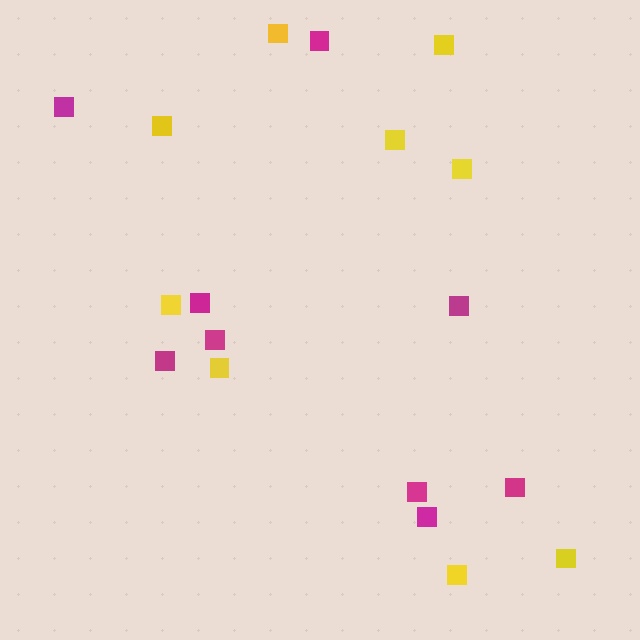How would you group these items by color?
There are 2 groups: one group of yellow squares (9) and one group of magenta squares (9).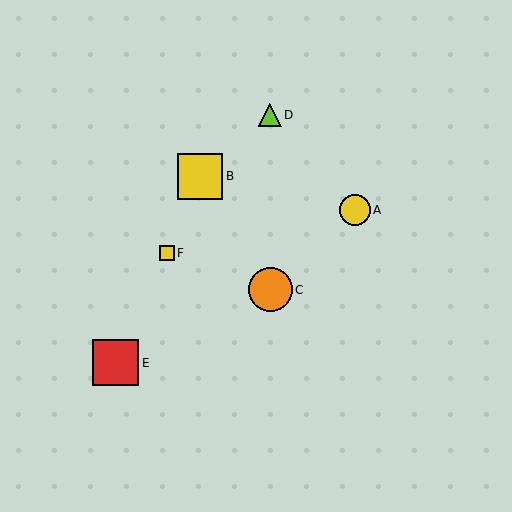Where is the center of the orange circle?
The center of the orange circle is at (271, 290).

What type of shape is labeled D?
Shape D is a lime triangle.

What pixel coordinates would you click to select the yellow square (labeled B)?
Click at (200, 177) to select the yellow square B.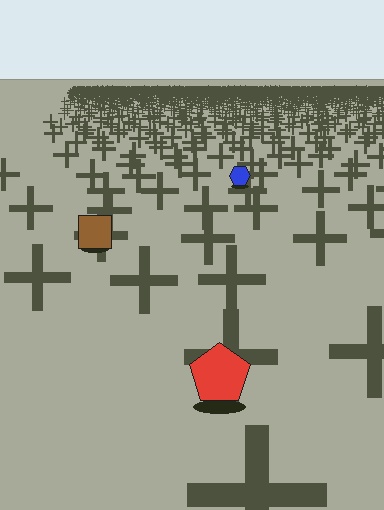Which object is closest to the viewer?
The red pentagon is closest. The texture marks near it are larger and more spread out.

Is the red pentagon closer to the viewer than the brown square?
Yes. The red pentagon is closer — you can tell from the texture gradient: the ground texture is coarser near it.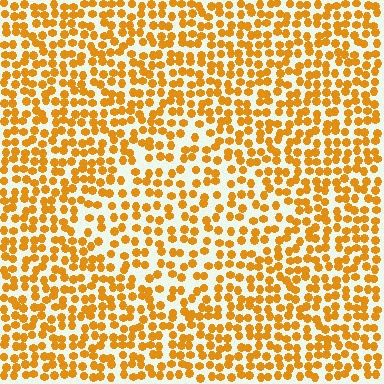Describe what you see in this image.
The image contains small orange elements arranged at two different densities. A diamond-shaped region is visible where the elements are less densely packed than the surrounding area.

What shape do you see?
I see a diamond.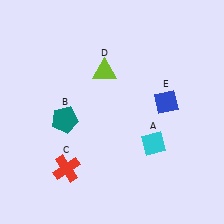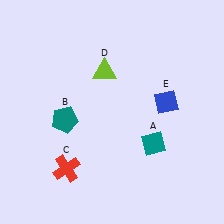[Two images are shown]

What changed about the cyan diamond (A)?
In Image 1, A is cyan. In Image 2, it changed to teal.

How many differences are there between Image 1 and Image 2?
There is 1 difference between the two images.